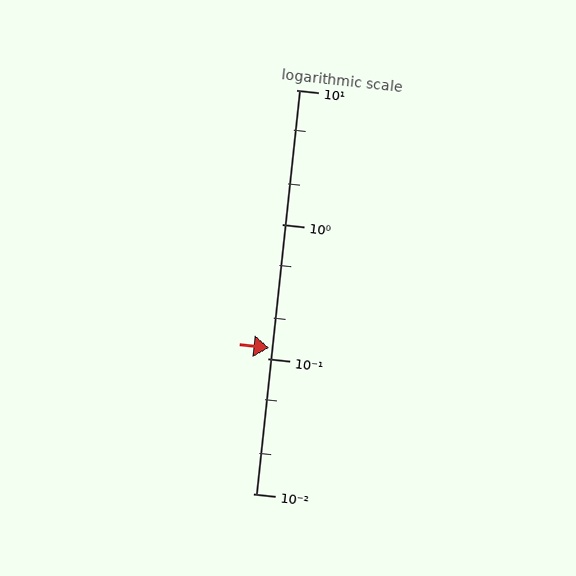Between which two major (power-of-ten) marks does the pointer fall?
The pointer is between 0.1 and 1.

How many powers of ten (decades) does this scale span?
The scale spans 3 decades, from 0.01 to 10.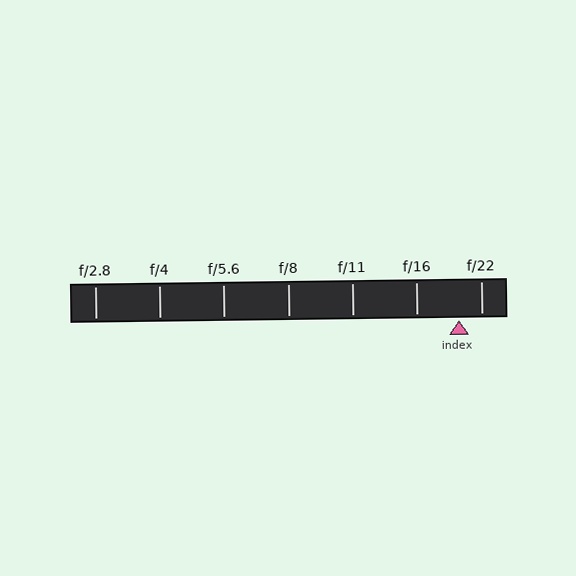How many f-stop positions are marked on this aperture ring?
There are 7 f-stop positions marked.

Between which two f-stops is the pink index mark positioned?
The index mark is between f/16 and f/22.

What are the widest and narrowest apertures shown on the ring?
The widest aperture shown is f/2.8 and the narrowest is f/22.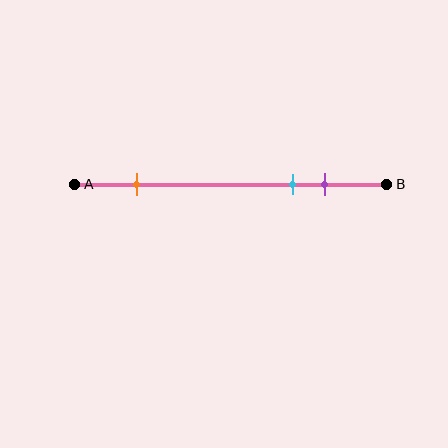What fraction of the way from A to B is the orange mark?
The orange mark is approximately 20% (0.2) of the way from A to B.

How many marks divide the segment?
There are 3 marks dividing the segment.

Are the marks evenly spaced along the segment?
No, the marks are not evenly spaced.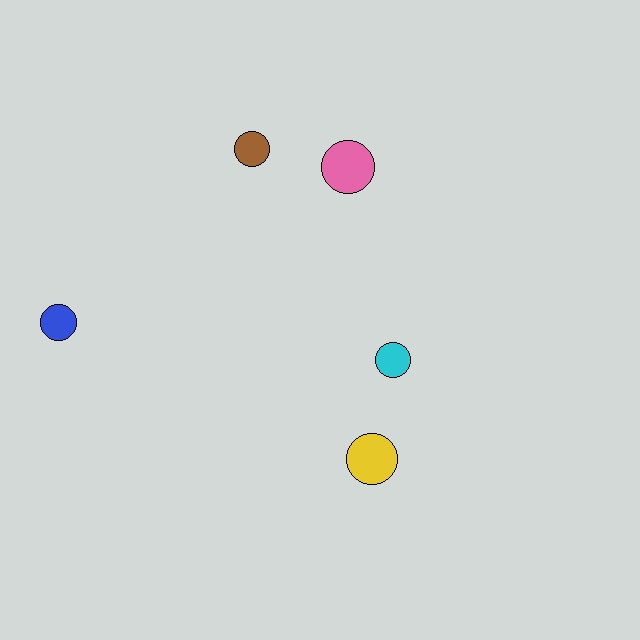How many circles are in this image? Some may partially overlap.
There are 5 circles.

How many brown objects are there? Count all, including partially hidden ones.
There is 1 brown object.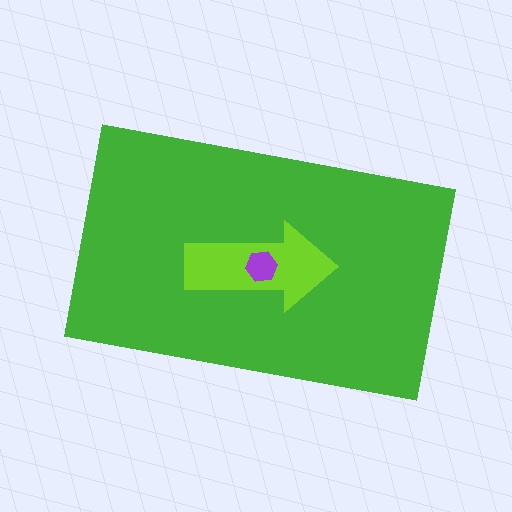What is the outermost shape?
The green rectangle.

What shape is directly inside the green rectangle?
The lime arrow.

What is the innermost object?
The purple hexagon.